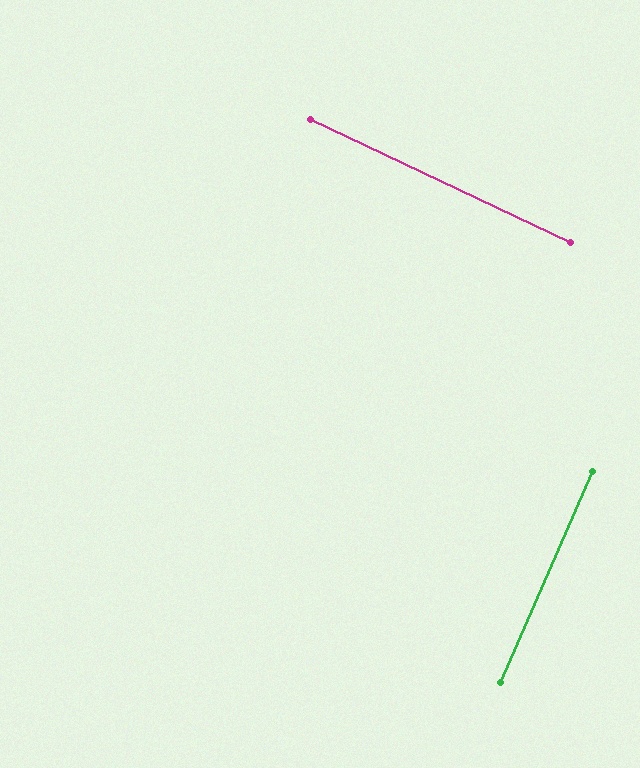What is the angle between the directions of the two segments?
Approximately 88 degrees.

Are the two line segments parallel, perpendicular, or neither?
Perpendicular — they meet at approximately 88°.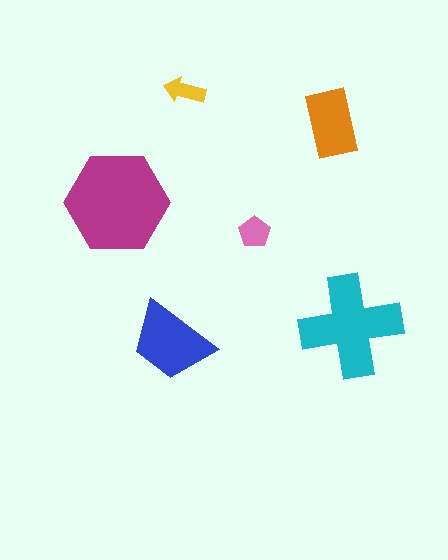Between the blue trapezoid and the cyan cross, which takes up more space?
The cyan cross.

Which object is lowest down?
The blue trapezoid is bottommost.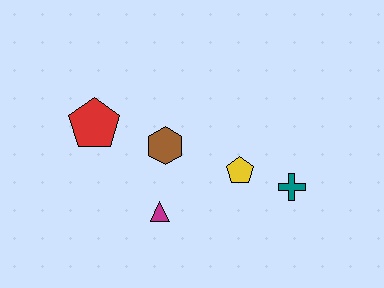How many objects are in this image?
There are 5 objects.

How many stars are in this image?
There are no stars.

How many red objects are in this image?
There is 1 red object.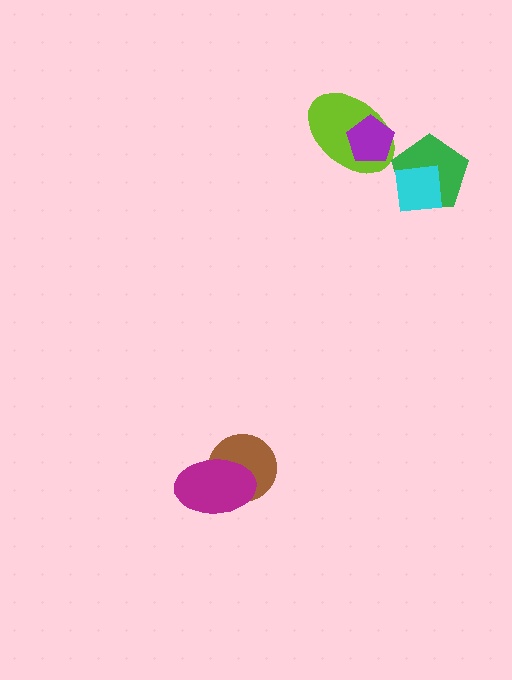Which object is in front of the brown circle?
The magenta ellipse is in front of the brown circle.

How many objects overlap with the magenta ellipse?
1 object overlaps with the magenta ellipse.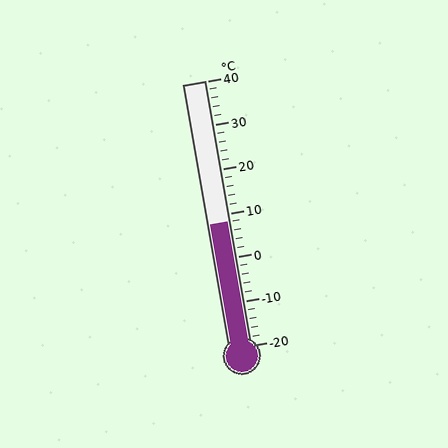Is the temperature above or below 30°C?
The temperature is below 30°C.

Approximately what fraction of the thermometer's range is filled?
The thermometer is filled to approximately 45% of its range.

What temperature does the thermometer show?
The thermometer shows approximately 8°C.